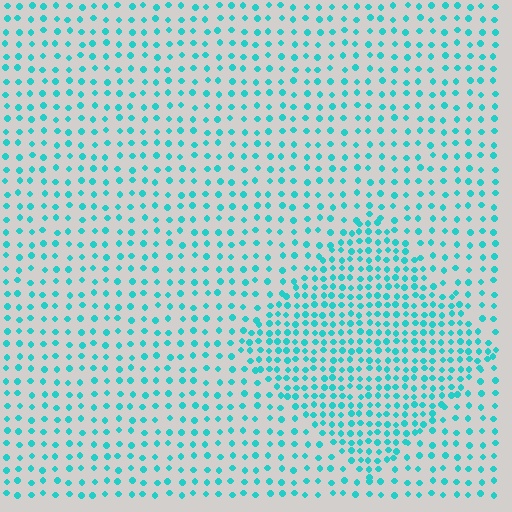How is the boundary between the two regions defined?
The boundary is defined by a change in element density (approximately 1.9x ratio). All elements are the same color, size, and shape.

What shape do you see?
I see a diamond.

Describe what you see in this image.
The image contains small cyan elements arranged at two different densities. A diamond-shaped region is visible where the elements are more densely packed than the surrounding area.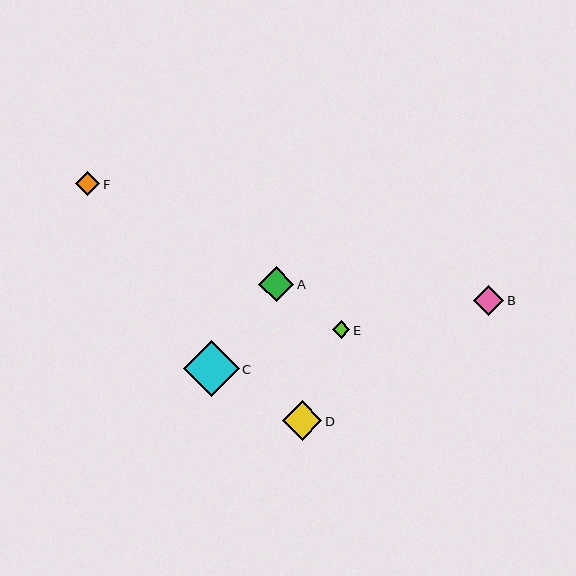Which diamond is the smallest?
Diamond E is the smallest with a size of approximately 17 pixels.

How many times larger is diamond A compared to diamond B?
Diamond A is approximately 1.2 times the size of diamond B.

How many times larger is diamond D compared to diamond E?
Diamond D is approximately 2.3 times the size of diamond E.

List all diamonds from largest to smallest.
From largest to smallest: C, D, A, B, F, E.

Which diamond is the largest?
Diamond C is the largest with a size of approximately 55 pixels.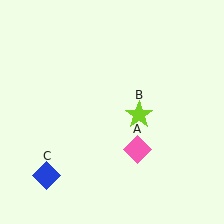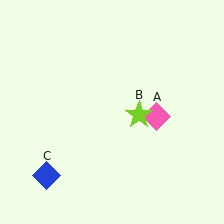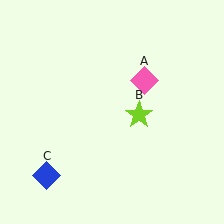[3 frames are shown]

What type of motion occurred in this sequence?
The pink diamond (object A) rotated counterclockwise around the center of the scene.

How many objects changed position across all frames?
1 object changed position: pink diamond (object A).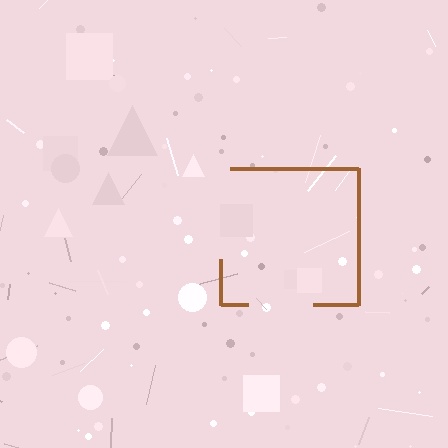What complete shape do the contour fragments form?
The contour fragments form a square.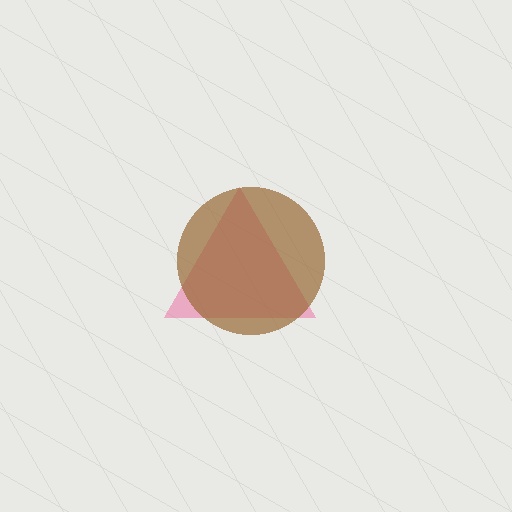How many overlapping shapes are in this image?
There are 2 overlapping shapes in the image.